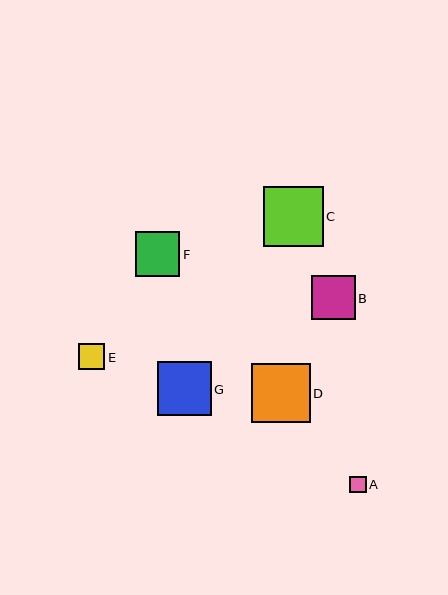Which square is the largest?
Square C is the largest with a size of approximately 60 pixels.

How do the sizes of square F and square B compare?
Square F and square B are approximately the same size.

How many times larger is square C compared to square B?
Square C is approximately 1.4 times the size of square B.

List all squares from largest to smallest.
From largest to smallest: C, D, G, F, B, E, A.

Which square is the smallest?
Square A is the smallest with a size of approximately 17 pixels.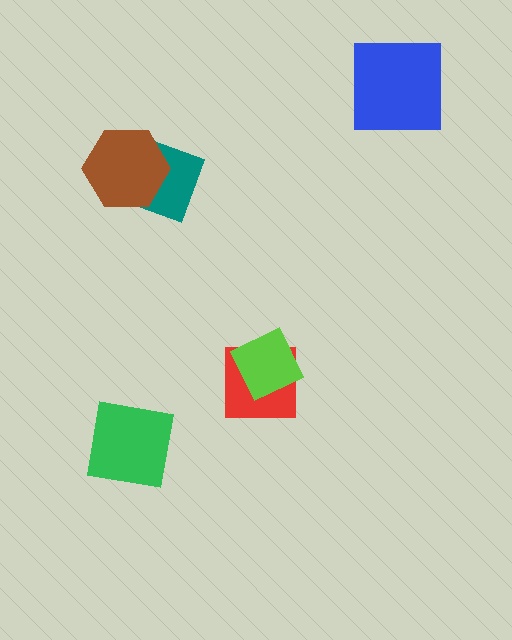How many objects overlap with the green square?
0 objects overlap with the green square.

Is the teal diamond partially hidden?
Yes, it is partially covered by another shape.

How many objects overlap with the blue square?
0 objects overlap with the blue square.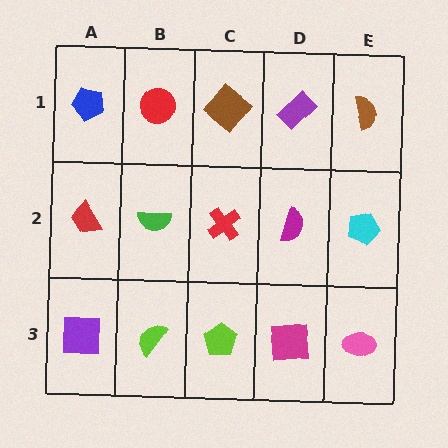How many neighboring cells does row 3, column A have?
2.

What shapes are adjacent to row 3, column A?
A red trapezoid (row 2, column A), a lime semicircle (row 3, column B).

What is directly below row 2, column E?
A pink ellipse.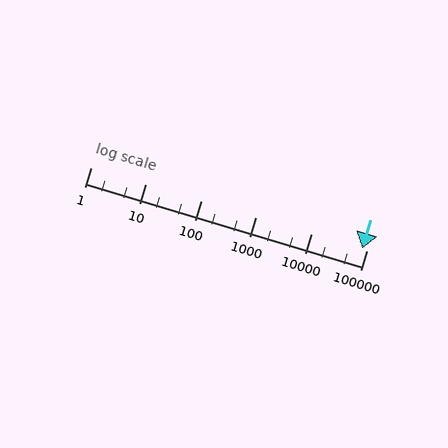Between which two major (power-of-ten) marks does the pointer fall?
The pointer is between 10000 and 100000.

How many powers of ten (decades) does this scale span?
The scale spans 5 decades, from 1 to 100000.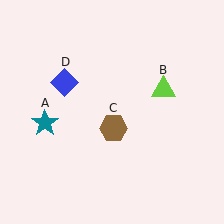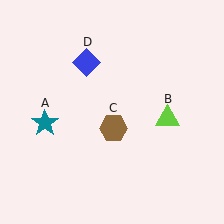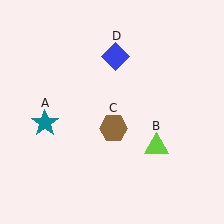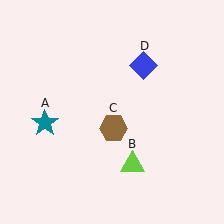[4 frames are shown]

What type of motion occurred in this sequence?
The lime triangle (object B), blue diamond (object D) rotated clockwise around the center of the scene.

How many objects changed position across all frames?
2 objects changed position: lime triangle (object B), blue diamond (object D).